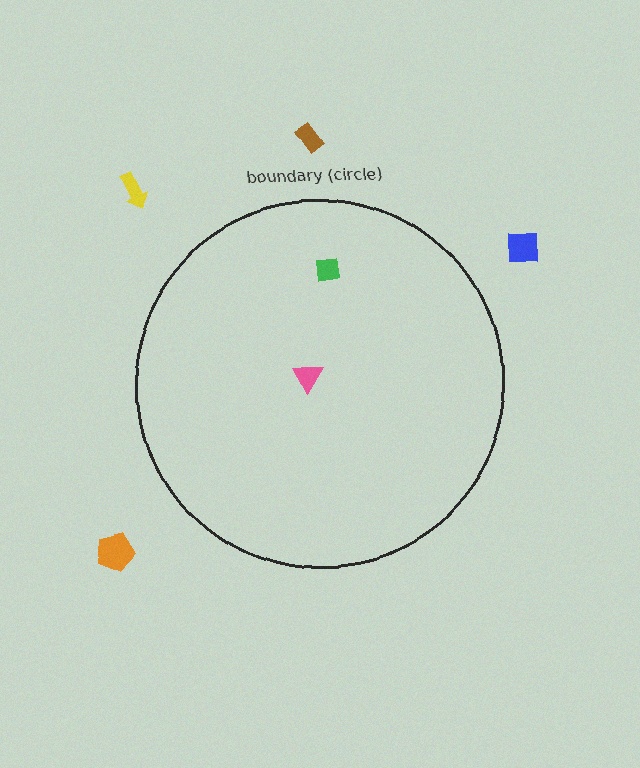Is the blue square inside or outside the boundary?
Outside.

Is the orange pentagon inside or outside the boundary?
Outside.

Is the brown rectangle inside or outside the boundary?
Outside.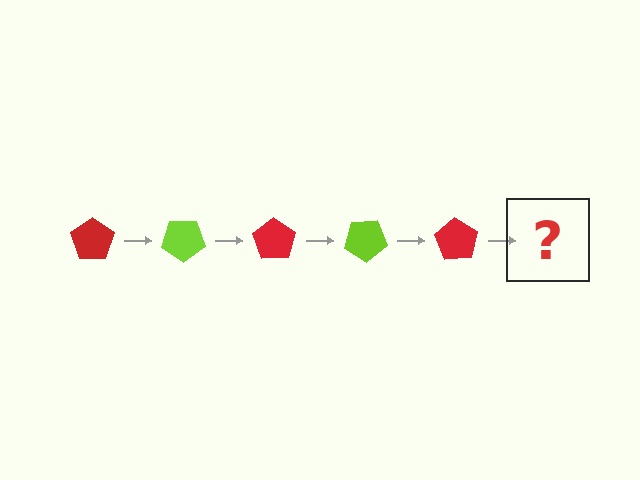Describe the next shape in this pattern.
It should be a lime pentagon, rotated 175 degrees from the start.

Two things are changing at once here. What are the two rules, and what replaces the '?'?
The two rules are that it rotates 35 degrees each step and the color cycles through red and lime. The '?' should be a lime pentagon, rotated 175 degrees from the start.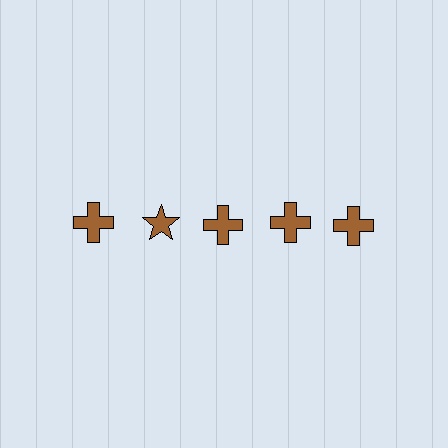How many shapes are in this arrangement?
There are 5 shapes arranged in a grid pattern.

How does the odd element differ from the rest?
It has a different shape: star instead of cross.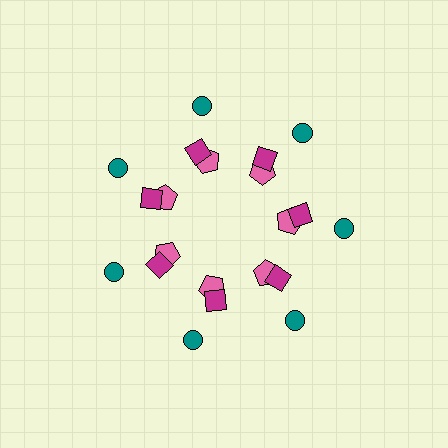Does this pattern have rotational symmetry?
Yes, this pattern has 7-fold rotational symmetry. It looks the same after rotating 51 degrees around the center.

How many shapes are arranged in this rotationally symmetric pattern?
There are 21 shapes, arranged in 7 groups of 3.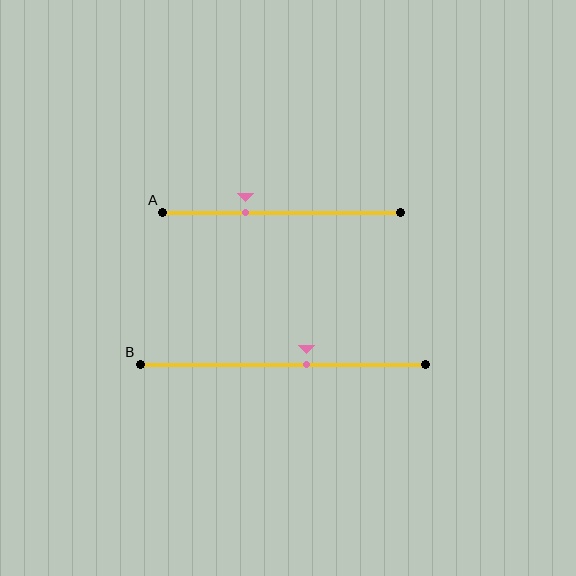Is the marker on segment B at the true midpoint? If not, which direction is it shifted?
No, the marker on segment B is shifted to the right by about 8% of the segment length.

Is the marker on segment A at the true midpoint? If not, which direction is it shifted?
No, the marker on segment A is shifted to the left by about 15% of the segment length.